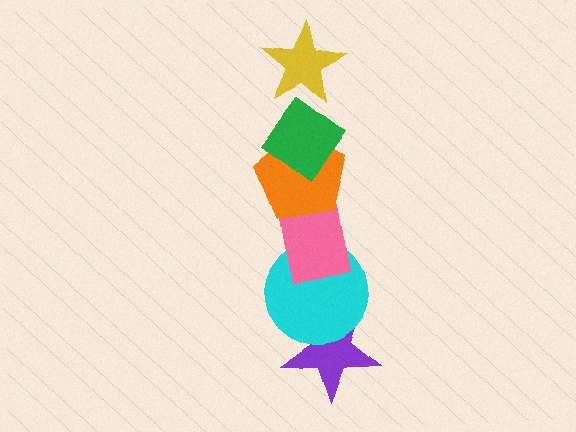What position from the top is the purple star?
The purple star is 6th from the top.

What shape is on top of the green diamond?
The yellow star is on top of the green diamond.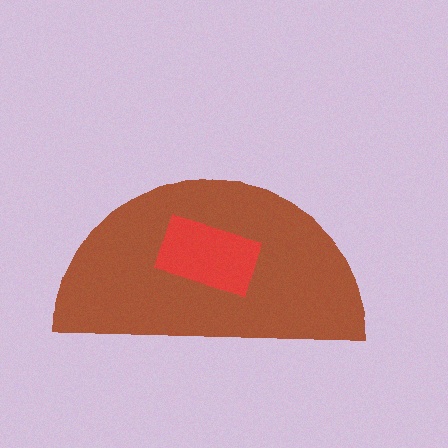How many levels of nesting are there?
2.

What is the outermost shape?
The brown semicircle.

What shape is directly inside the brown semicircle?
The red rectangle.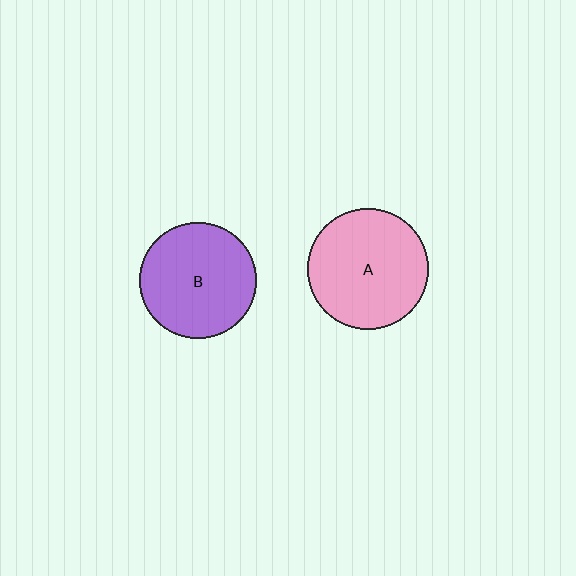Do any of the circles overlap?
No, none of the circles overlap.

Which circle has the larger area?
Circle A (pink).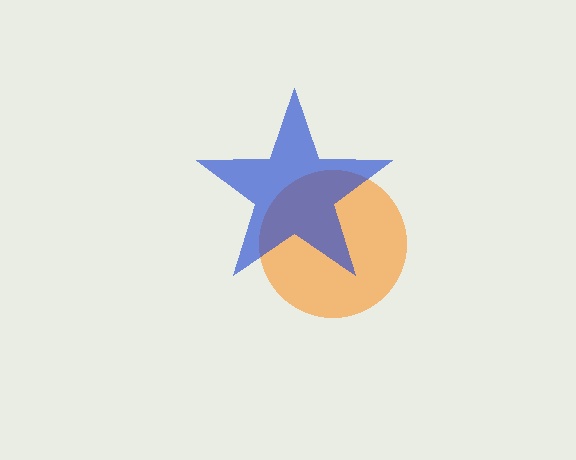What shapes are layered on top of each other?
The layered shapes are: an orange circle, a blue star.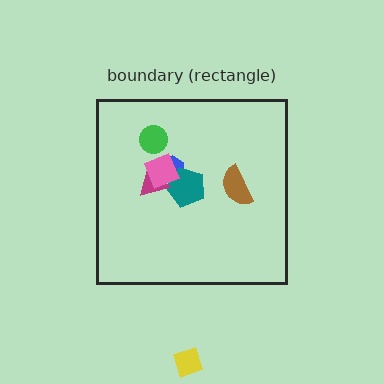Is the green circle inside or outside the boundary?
Inside.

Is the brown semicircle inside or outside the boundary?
Inside.